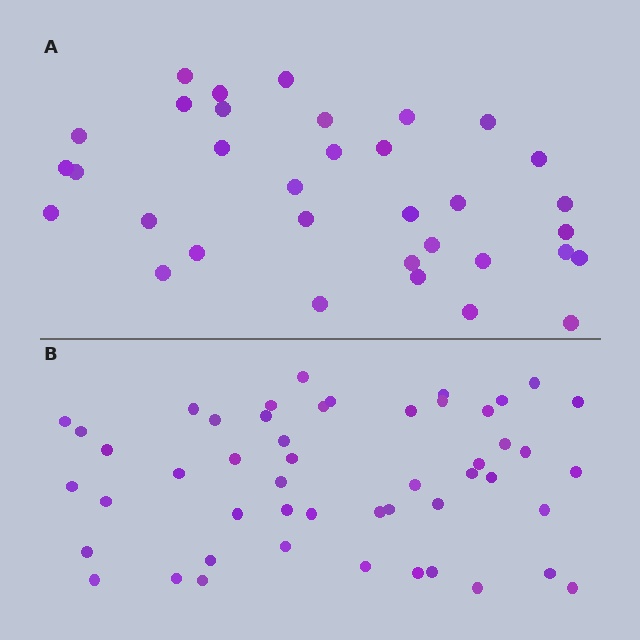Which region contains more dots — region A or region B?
Region B (the bottom region) has more dots.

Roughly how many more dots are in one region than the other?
Region B has approximately 15 more dots than region A.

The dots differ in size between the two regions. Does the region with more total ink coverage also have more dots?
No. Region A has more total ink coverage because its dots are larger, but region B actually contains more individual dots. Total area can be misleading — the number of items is what matters here.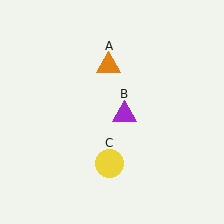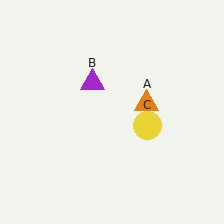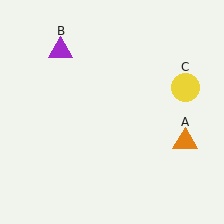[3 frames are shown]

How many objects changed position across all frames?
3 objects changed position: orange triangle (object A), purple triangle (object B), yellow circle (object C).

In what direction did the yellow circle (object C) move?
The yellow circle (object C) moved up and to the right.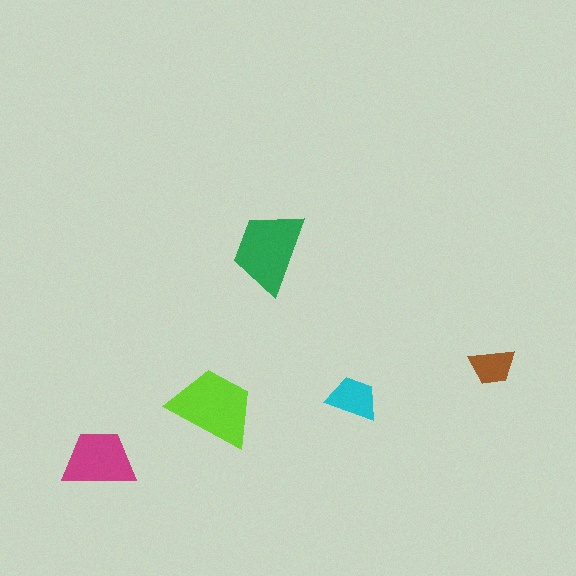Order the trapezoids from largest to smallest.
the lime one, the green one, the magenta one, the cyan one, the brown one.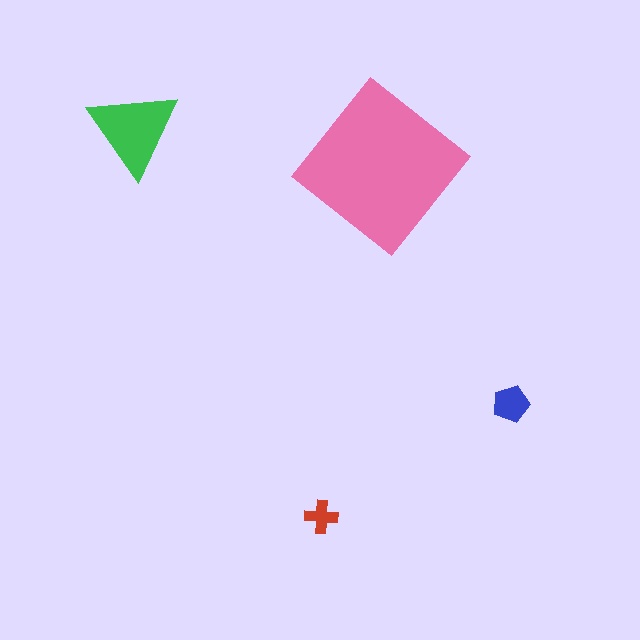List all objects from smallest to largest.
The red cross, the blue pentagon, the green triangle, the pink diamond.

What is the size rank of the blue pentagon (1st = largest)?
3rd.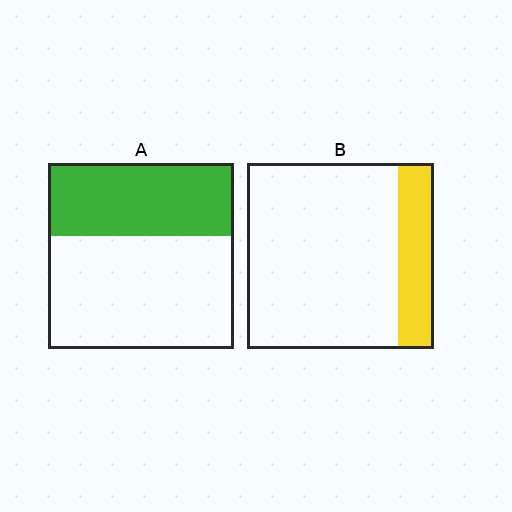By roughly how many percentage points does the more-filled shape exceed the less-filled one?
By roughly 20 percentage points (A over B).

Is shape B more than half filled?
No.